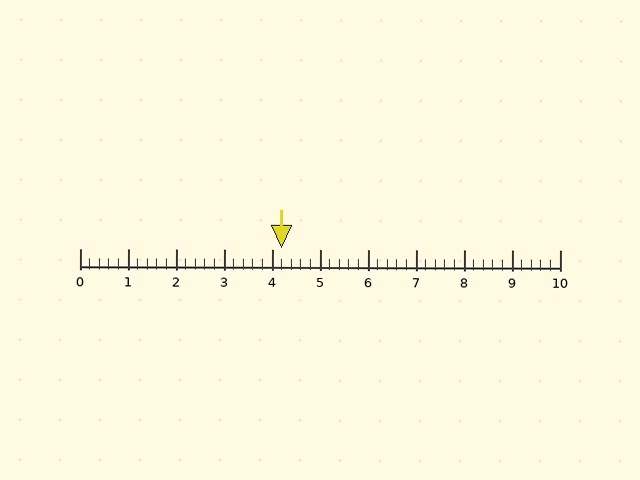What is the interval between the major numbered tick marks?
The major tick marks are spaced 1 units apart.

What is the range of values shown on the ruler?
The ruler shows values from 0 to 10.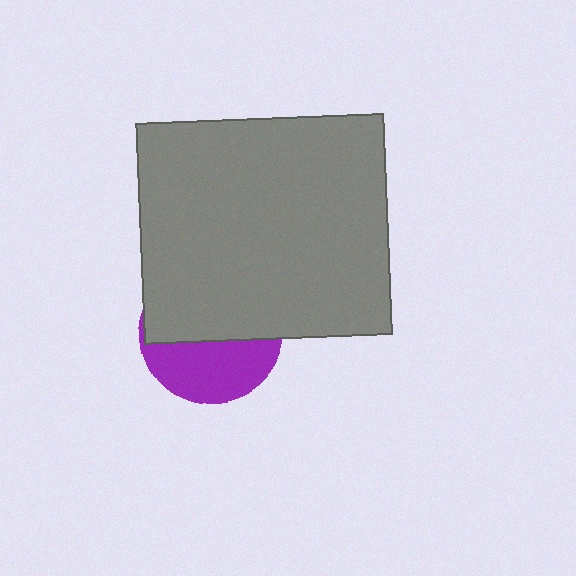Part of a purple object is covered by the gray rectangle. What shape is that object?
It is a circle.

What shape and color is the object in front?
The object in front is a gray rectangle.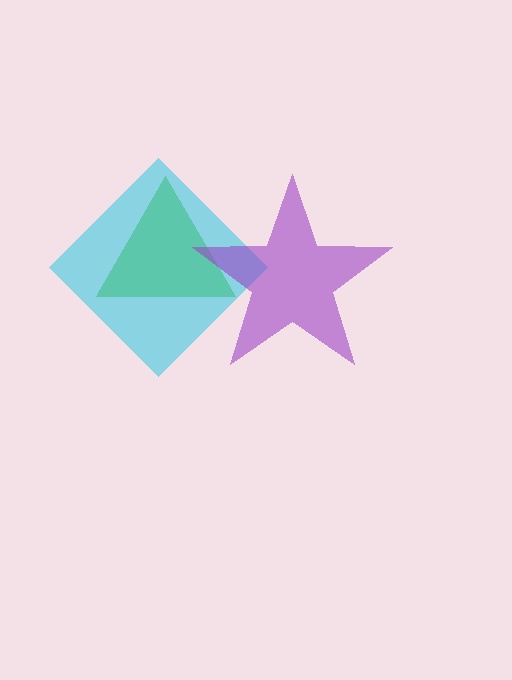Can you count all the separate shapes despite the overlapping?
Yes, there are 3 separate shapes.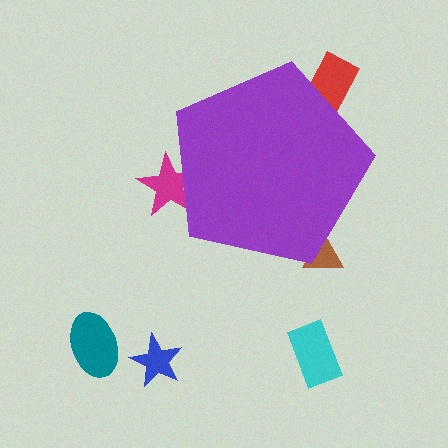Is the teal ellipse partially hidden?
No, the teal ellipse is fully visible.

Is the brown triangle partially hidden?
Yes, the brown triangle is partially hidden behind the purple pentagon.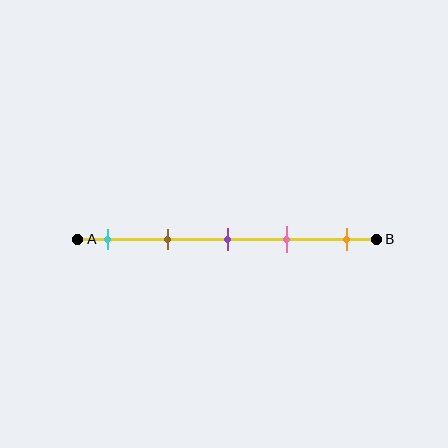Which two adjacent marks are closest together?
The purple and pink marks are the closest adjacent pair.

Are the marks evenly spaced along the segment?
Yes, the marks are approximately evenly spaced.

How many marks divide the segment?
There are 5 marks dividing the segment.